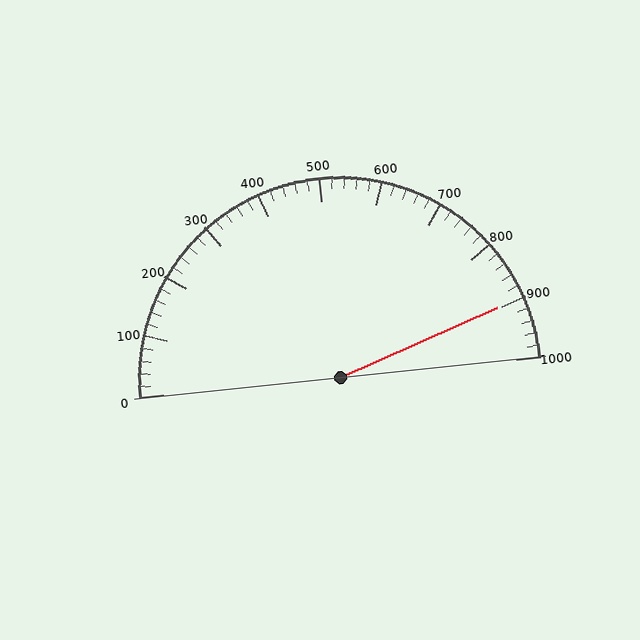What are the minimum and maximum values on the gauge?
The gauge ranges from 0 to 1000.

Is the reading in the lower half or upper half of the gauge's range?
The reading is in the upper half of the range (0 to 1000).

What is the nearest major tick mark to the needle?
The nearest major tick mark is 900.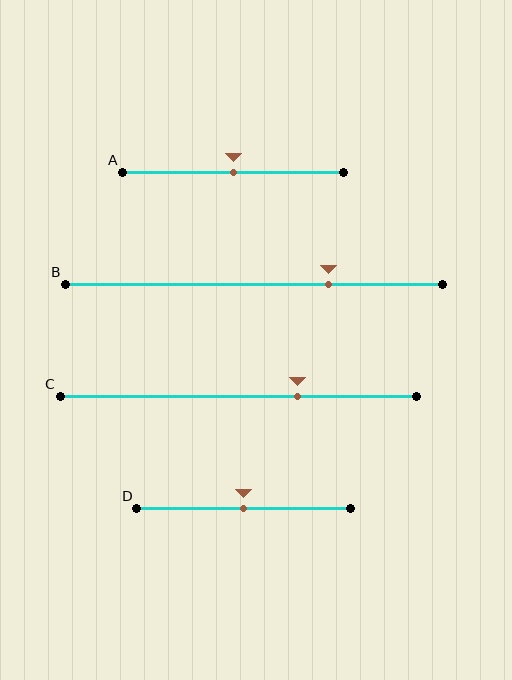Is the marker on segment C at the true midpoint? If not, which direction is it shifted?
No, the marker on segment C is shifted to the right by about 17% of the segment length.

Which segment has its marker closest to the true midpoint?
Segment A has its marker closest to the true midpoint.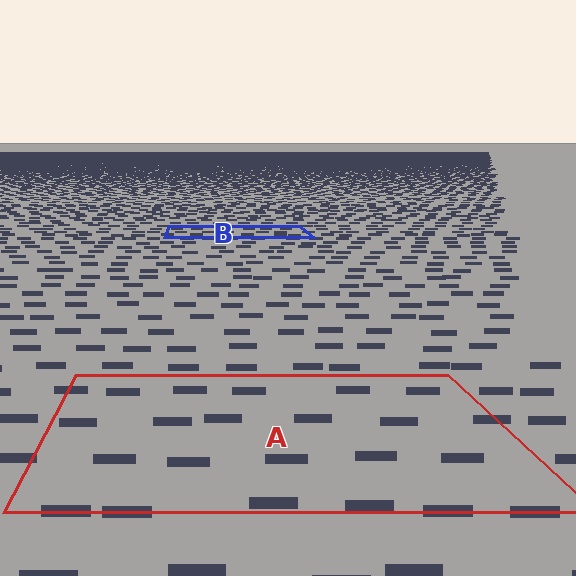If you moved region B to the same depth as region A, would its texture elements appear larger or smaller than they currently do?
They would appear larger. At a closer depth, the same texture elements are projected at a bigger on-screen size.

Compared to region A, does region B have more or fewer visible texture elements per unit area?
Region B has more texture elements per unit area — they are packed more densely because it is farther away.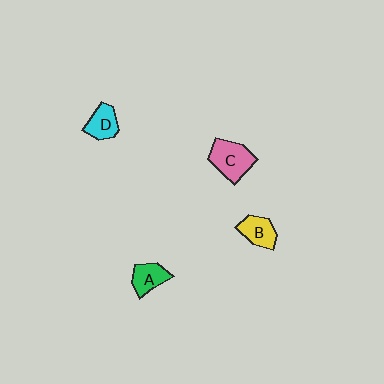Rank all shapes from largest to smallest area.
From largest to smallest: C (pink), B (yellow), A (green), D (cyan).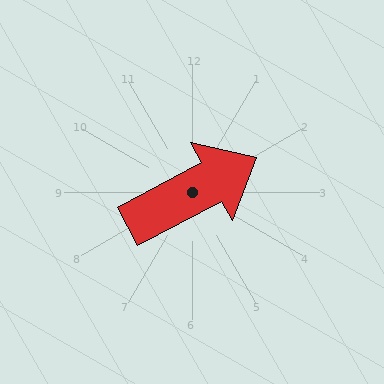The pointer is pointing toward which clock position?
Roughly 2 o'clock.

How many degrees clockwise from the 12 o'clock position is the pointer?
Approximately 62 degrees.